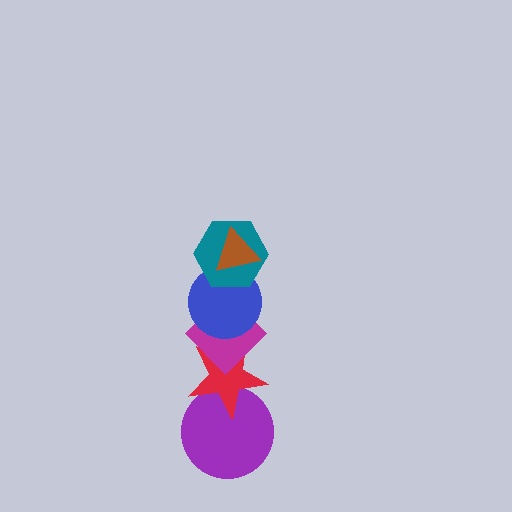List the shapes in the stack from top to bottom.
From top to bottom: the brown triangle, the teal hexagon, the blue circle, the magenta diamond, the red star, the purple circle.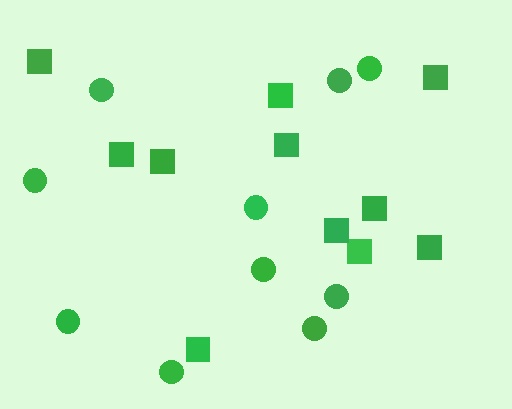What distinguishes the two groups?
There are 2 groups: one group of squares (11) and one group of circles (10).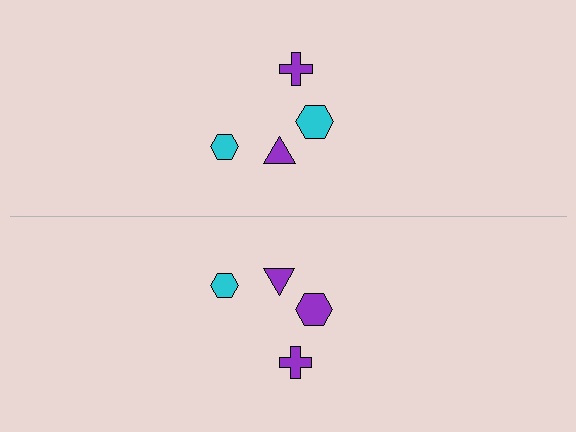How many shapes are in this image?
There are 8 shapes in this image.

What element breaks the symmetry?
The purple hexagon on the bottom side breaks the symmetry — its mirror counterpart is cyan.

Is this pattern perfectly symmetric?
No, the pattern is not perfectly symmetric. The purple hexagon on the bottom side breaks the symmetry — its mirror counterpart is cyan.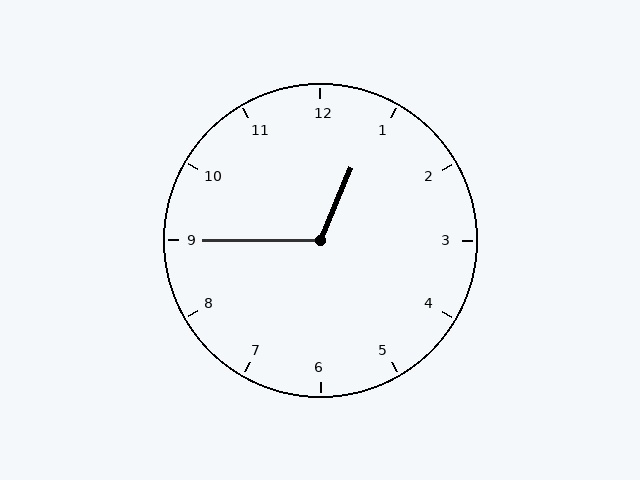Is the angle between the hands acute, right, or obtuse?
It is obtuse.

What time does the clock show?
12:45.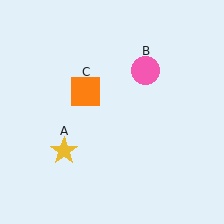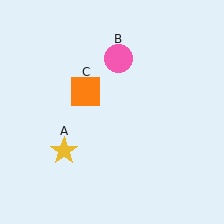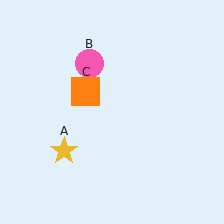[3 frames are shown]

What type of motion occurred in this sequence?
The pink circle (object B) rotated counterclockwise around the center of the scene.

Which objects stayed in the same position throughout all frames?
Yellow star (object A) and orange square (object C) remained stationary.